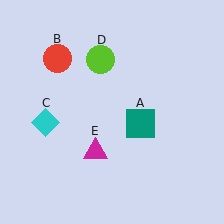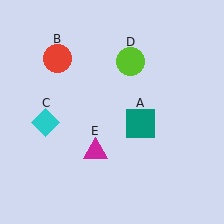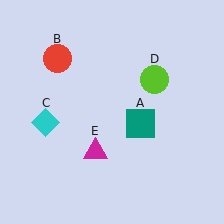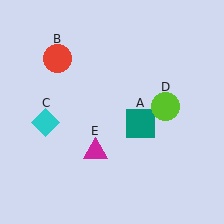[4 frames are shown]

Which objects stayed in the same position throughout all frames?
Teal square (object A) and red circle (object B) and cyan diamond (object C) and magenta triangle (object E) remained stationary.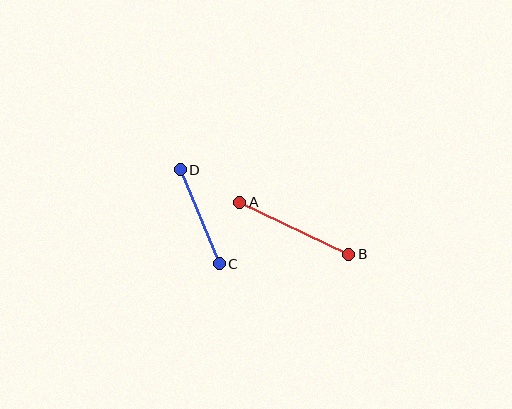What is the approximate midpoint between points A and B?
The midpoint is at approximately (294, 228) pixels.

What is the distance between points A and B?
The distance is approximately 120 pixels.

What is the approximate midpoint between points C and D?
The midpoint is at approximately (200, 217) pixels.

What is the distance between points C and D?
The distance is approximately 102 pixels.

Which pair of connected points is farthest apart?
Points A and B are farthest apart.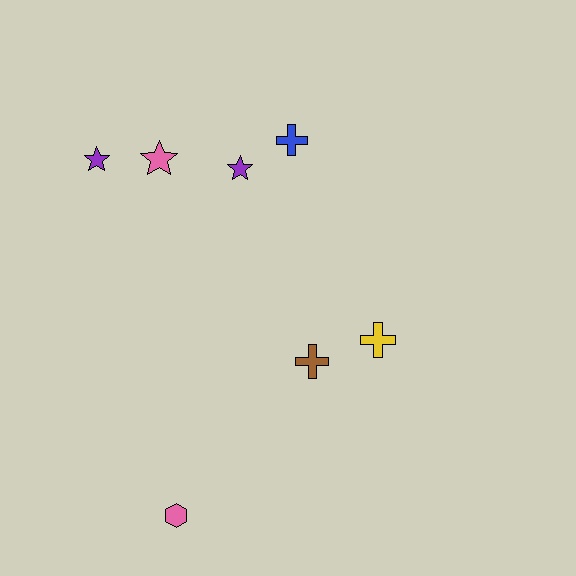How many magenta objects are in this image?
There are no magenta objects.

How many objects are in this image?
There are 7 objects.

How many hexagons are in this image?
There is 1 hexagon.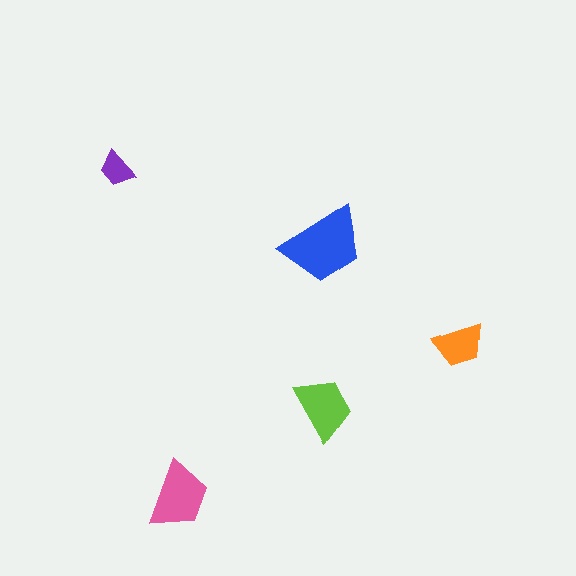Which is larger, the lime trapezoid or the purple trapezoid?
The lime one.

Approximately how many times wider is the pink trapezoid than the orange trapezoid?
About 1.5 times wider.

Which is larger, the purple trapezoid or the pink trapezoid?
The pink one.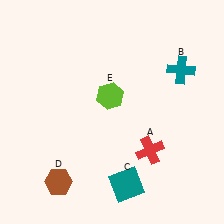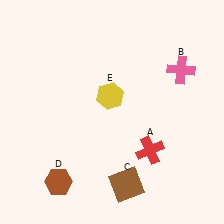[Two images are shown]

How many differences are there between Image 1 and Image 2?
There are 3 differences between the two images.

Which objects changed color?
B changed from teal to pink. C changed from teal to brown. E changed from lime to yellow.